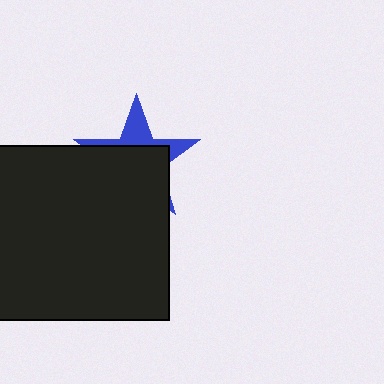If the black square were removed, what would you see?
You would see the complete blue star.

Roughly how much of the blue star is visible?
A small part of it is visible (roughly 33%).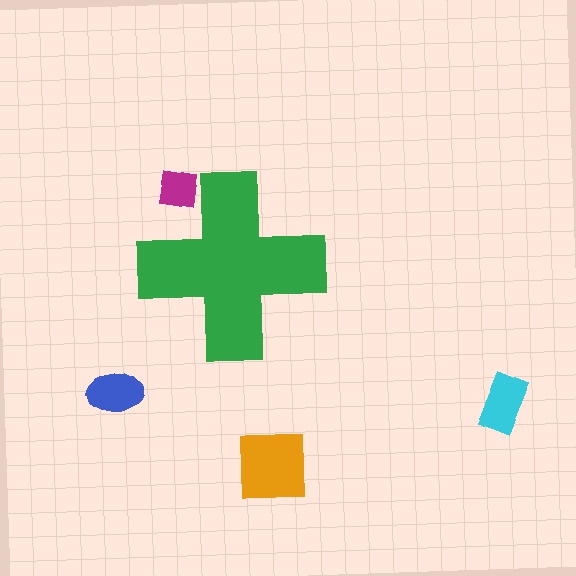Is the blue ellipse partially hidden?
No, the blue ellipse is fully visible.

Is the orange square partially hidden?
No, the orange square is fully visible.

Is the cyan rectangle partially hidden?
No, the cyan rectangle is fully visible.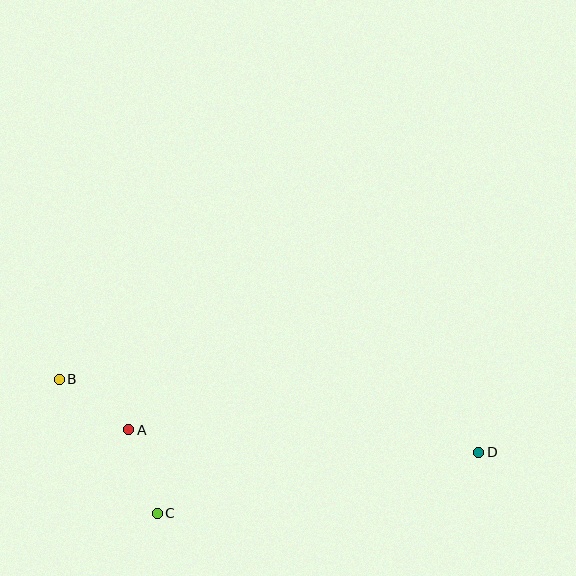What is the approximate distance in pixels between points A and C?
The distance between A and C is approximately 89 pixels.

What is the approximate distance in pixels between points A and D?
The distance between A and D is approximately 351 pixels.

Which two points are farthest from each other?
Points B and D are farthest from each other.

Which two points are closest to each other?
Points A and B are closest to each other.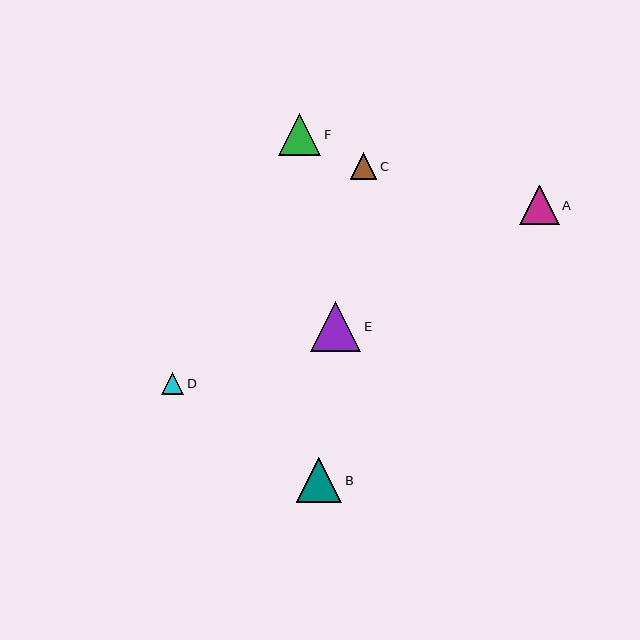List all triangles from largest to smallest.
From largest to smallest: E, B, F, A, C, D.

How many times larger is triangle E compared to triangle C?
Triangle E is approximately 1.9 times the size of triangle C.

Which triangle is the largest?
Triangle E is the largest with a size of approximately 51 pixels.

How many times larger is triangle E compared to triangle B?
Triangle E is approximately 1.1 times the size of triangle B.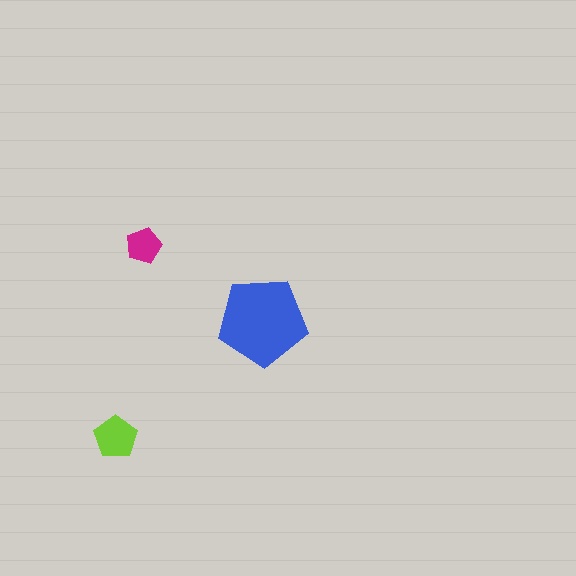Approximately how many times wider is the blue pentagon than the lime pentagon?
About 2 times wider.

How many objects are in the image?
There are 3 objects in the image.